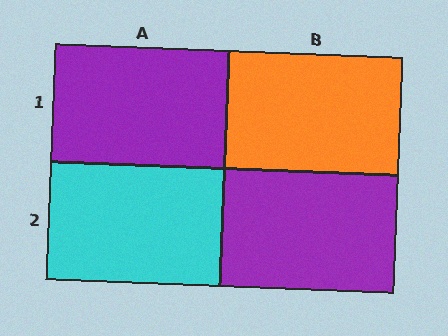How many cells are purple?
2 cells are purple.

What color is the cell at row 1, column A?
Purple.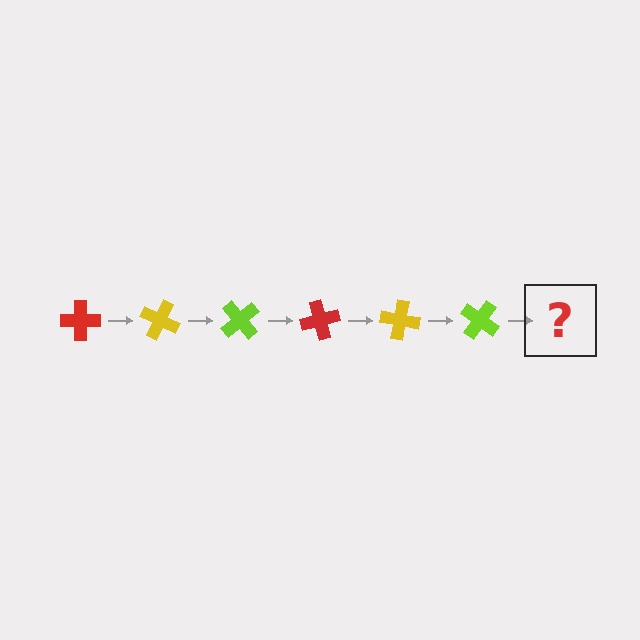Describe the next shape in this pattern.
It should be a red cross, rotated 150 degrees from the start.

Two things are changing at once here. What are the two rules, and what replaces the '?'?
The two rules are that it rotates 25 degrees each step and the color cycles through red, yellow, and lime. The '?' should be a red cross, rotated 150 degrees from the start.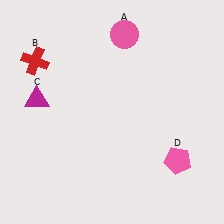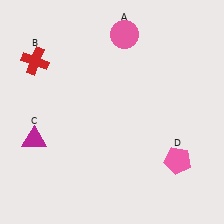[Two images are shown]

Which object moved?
The magenta triangle (C) moved down.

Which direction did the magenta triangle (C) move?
The magenta triangle (C) moved down.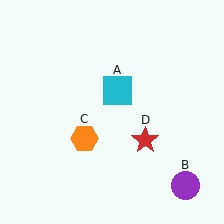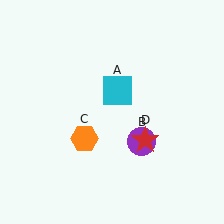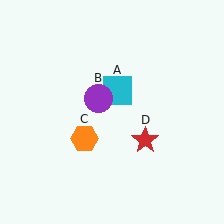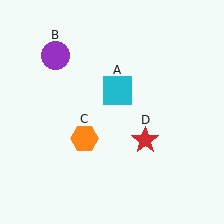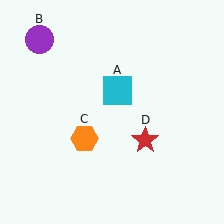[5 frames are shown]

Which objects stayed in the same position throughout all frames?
Cyan square (object A) and orange hexagon (object C) and red star (object D) remained stationary.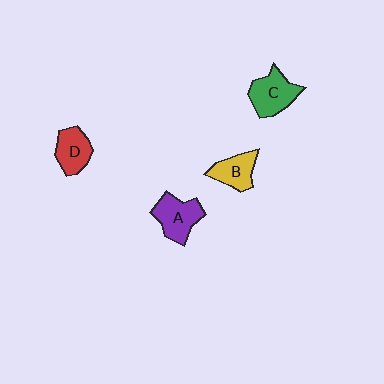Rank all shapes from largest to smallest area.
From largest to smallest: C (green), A (purple), D (red), B (yellow).